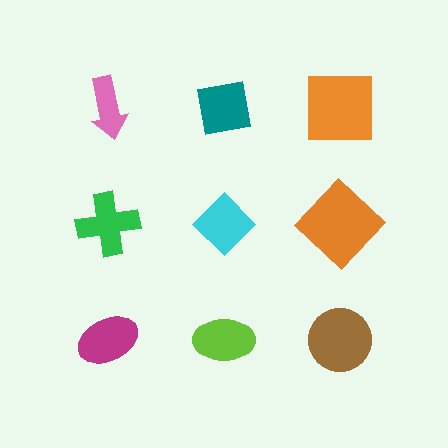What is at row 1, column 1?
A pink arrow.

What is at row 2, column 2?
A cyan diamond.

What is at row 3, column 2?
A lime ellipse.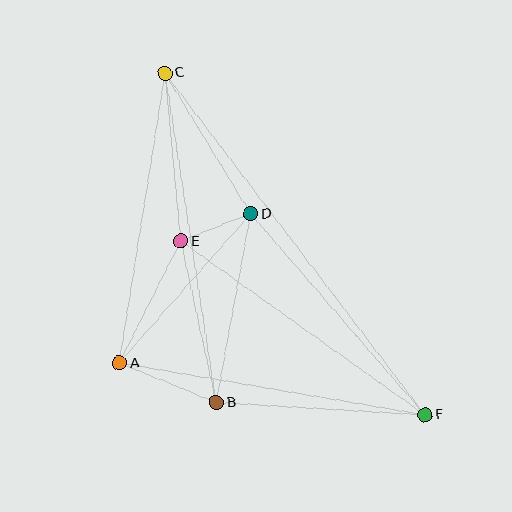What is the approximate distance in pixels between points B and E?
The distance between B and E is approximately 165 pixels.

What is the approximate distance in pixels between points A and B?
The distance between A and B is approximately 105 pixels.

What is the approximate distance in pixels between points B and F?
The distance between B and F is approximately 209 pixels.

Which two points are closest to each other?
Points D and E are closest to each other.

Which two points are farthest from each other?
Points C and F are farthest from each other.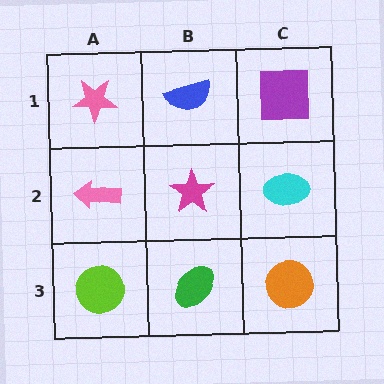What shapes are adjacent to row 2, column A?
A pink star (row 1, column A), a lime circle (row 3, column A), a magenta star (row 2, column B).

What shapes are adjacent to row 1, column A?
A pink arrow (row 2, column A), a blue semicircle (row 1, column B).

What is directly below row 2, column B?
A green ellipse.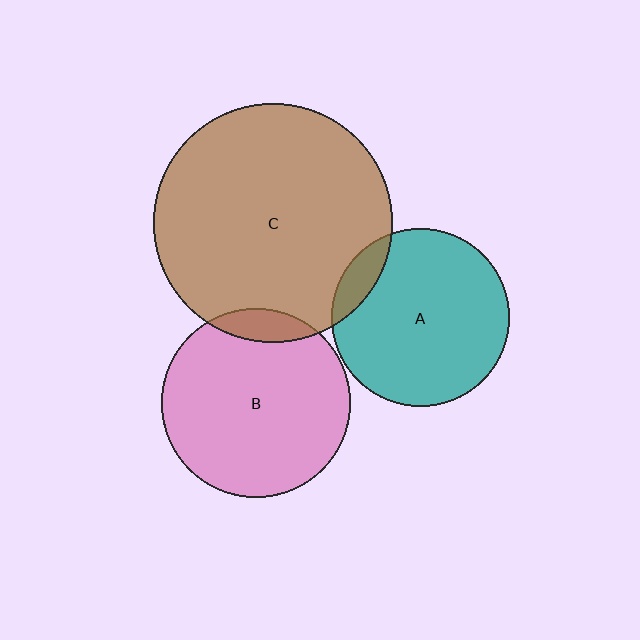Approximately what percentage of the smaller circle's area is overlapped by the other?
Approximately 10%.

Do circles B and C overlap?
Yes.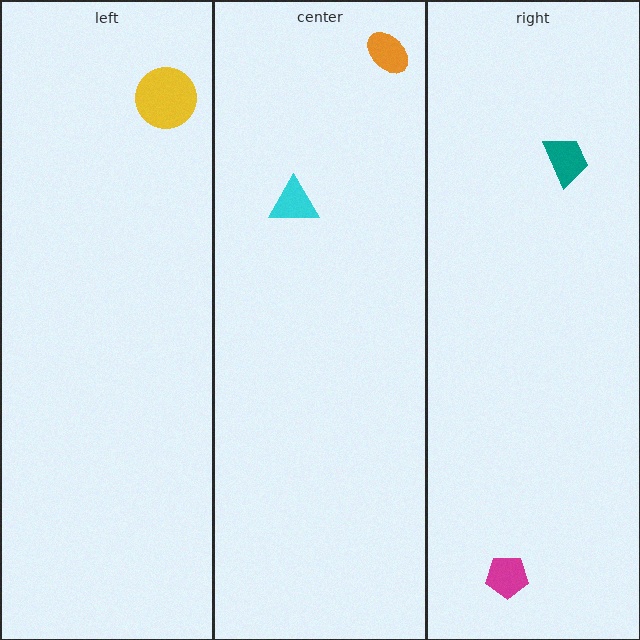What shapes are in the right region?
The magenta pentagon, the teal trapezoid.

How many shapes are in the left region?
1.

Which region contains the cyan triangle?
The center region.